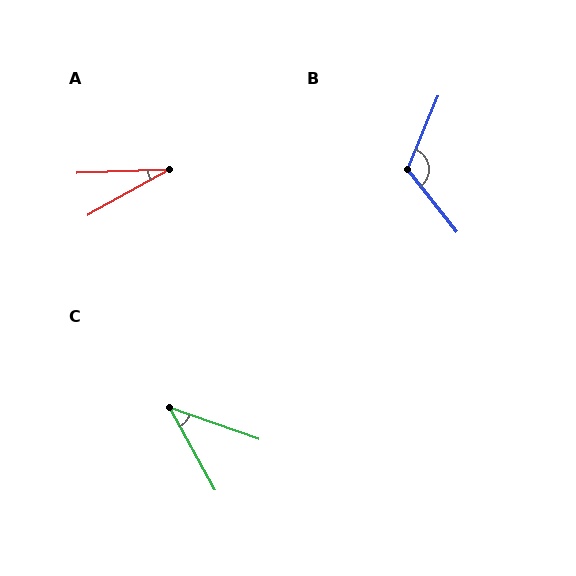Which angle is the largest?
B, at approximately 119 degrees.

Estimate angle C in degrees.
Approximately 41 degrees.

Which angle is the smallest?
A, at approximately 27 degrees.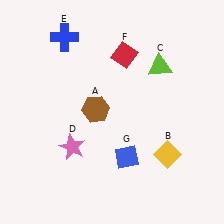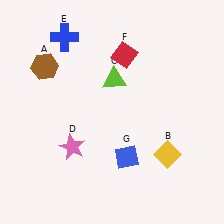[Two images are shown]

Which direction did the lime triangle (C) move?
The lime triangle (C) moved left.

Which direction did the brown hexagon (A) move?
The brown hexagon (A) moved left.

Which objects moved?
The objects that moved are: the brown hexagon (A), the lime triangle (C).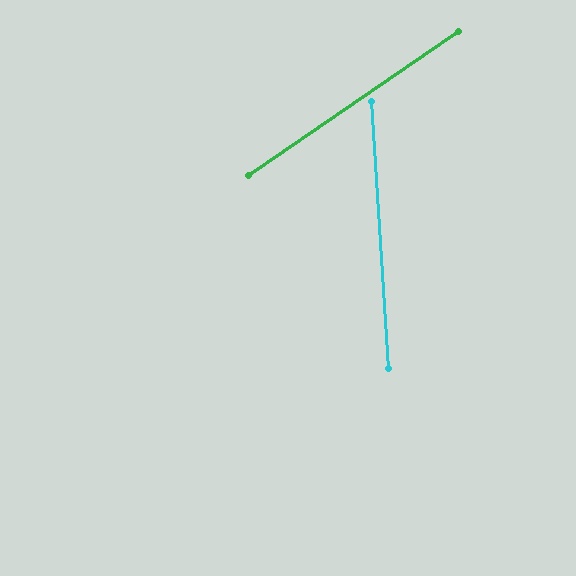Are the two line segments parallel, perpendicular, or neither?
Neither parallel nor perpendicular — they differ by about 59°.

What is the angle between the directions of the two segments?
Approximately 59 degrees.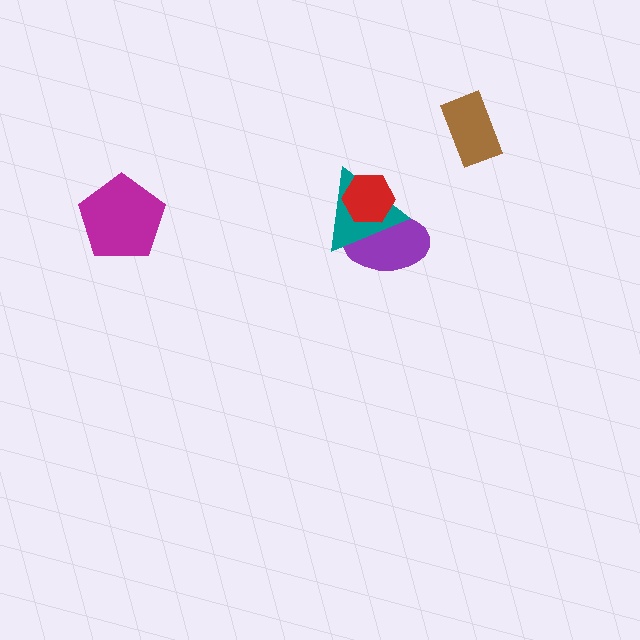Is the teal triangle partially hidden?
Yes, it is partially covered by another shape.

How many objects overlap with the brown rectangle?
0 objects overlap with the brown rectangle.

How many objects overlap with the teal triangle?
2 objects overlap with the teal triangle.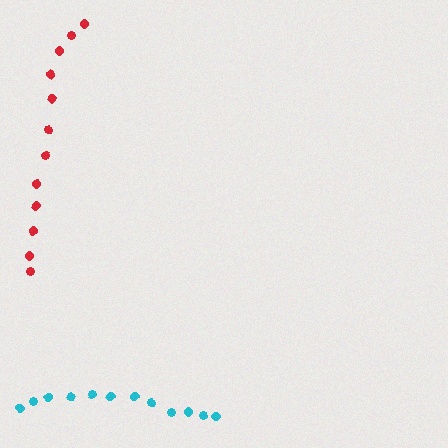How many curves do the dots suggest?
There are 2 distinct paths.